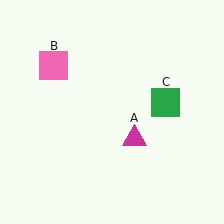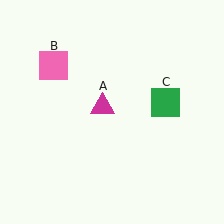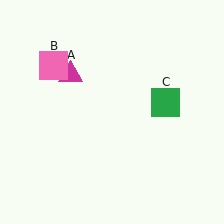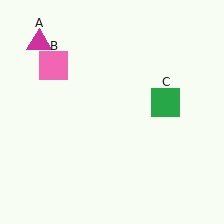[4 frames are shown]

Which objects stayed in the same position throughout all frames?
Pink square (object B) and green square (object C) remained stationary.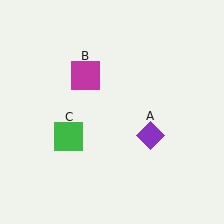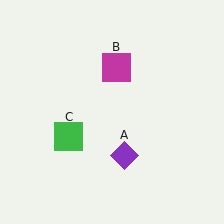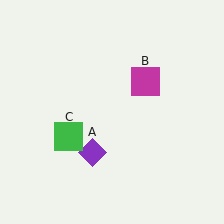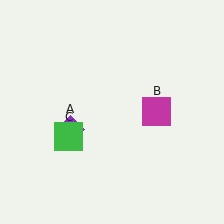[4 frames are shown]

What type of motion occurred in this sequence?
The purple diamond (object A), magenta square (object B) rotated clockwise around the center of the scene.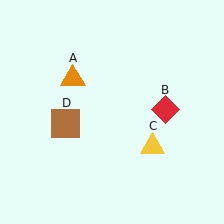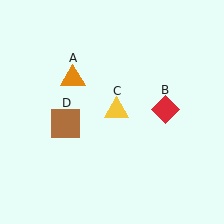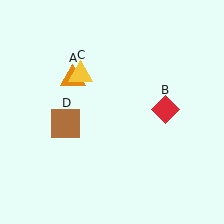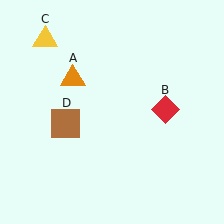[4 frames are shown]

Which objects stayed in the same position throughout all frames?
Orange triangle (object A) and red diamond (object B) and brown square (object D) remained stationary.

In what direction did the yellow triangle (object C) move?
The yellow triangle (object C) moved up and to the left.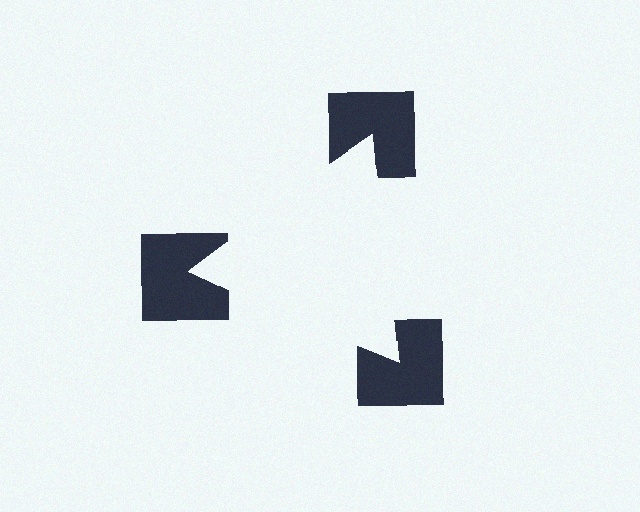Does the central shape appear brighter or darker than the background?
It typically appears slightly brighter than the background, even though no actual brightness change is drawn.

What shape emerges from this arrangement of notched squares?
An illusory triangle — its edges are inferred from the aligned wedge cuts in the notched squares, not physically drawn.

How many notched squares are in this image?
There are 3 — one at each vertex of the illusory triangle.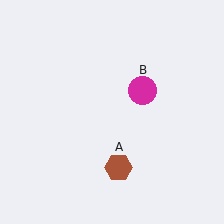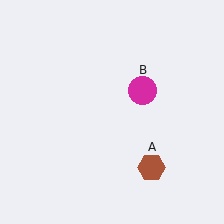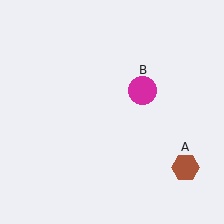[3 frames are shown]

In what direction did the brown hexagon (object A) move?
The brown hexagon (object A) moved right.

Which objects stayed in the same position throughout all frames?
Magenta circle (object B) remained stationary.